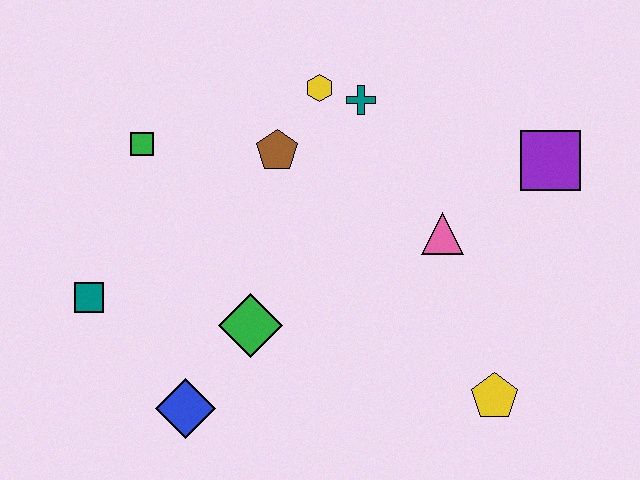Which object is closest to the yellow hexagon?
The teal cross is closest to the yellow hexagon.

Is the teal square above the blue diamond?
Yes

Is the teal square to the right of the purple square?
No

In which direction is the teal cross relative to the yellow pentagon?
The teal cross is above the yellow pentagon.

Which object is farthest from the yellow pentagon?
The green square is farthest from the yellow pentagon.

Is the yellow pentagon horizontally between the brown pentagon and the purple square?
Yes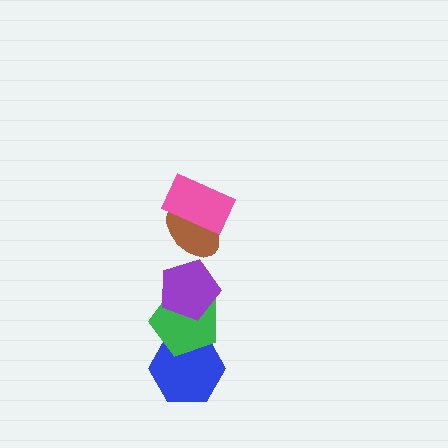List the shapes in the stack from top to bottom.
From top to bottom: the pink rectangle, the brown ellipse, the purple pentagon, the green pentagon, the blue hexagon.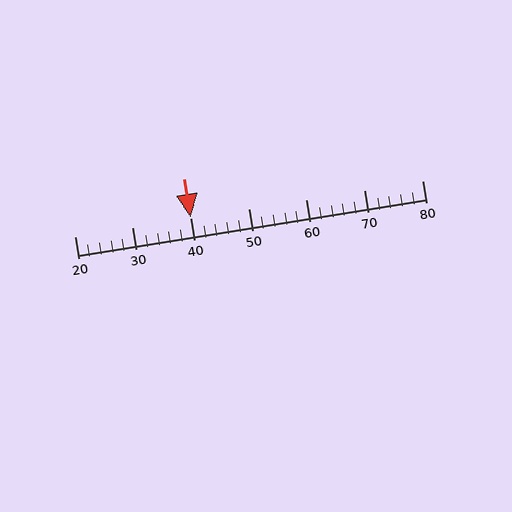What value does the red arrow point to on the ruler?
The red arrow points to approximately 40.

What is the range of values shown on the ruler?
The ruler shows values from 20 to 80.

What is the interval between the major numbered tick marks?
The major tick marks are spaced 10 units apart.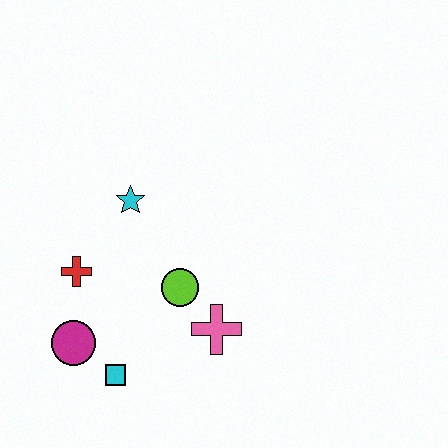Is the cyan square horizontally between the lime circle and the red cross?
Yes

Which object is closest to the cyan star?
The red cross is closest to the cyan star.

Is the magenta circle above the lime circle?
No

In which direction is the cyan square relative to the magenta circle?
The cyan square is to the right of the magenta circle.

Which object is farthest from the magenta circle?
The cyan star is farthest from the magenta circle.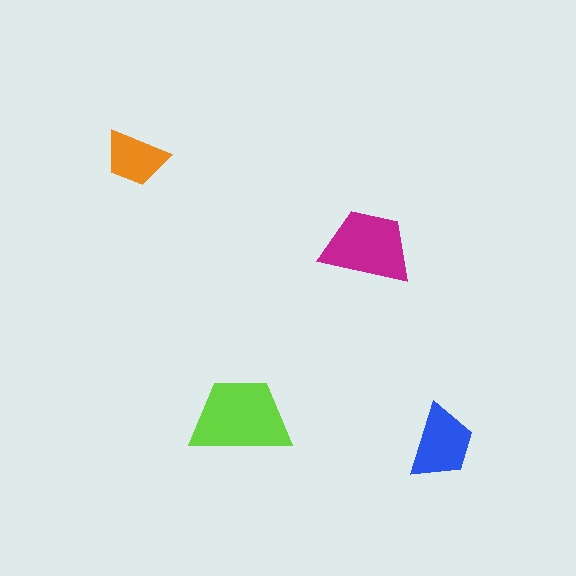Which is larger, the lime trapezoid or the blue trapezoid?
The lime one.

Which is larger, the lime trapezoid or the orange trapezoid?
The lime one.